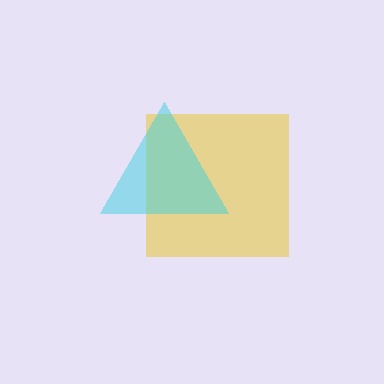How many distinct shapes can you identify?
There are 2 distinct shapes: a yellow square, a cyan triangle.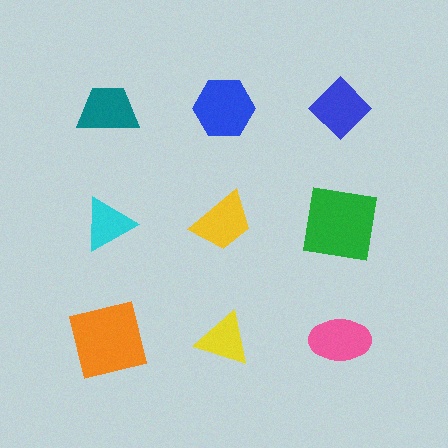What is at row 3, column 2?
A yellow triangle.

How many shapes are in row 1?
3 shapes.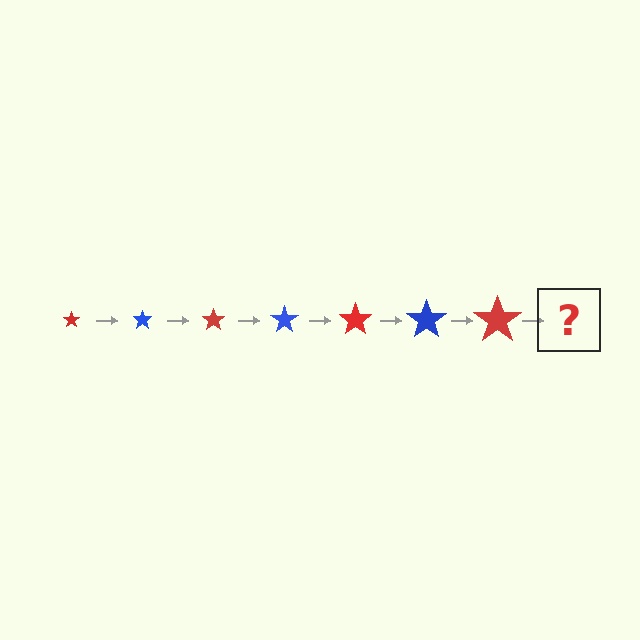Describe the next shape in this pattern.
It should be a blue star, larger than the previous one.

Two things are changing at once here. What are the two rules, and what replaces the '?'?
The two rules are that the star grows larger each step and the color cycles through red and blue. The '?' should be a blue star, larger than the previous one.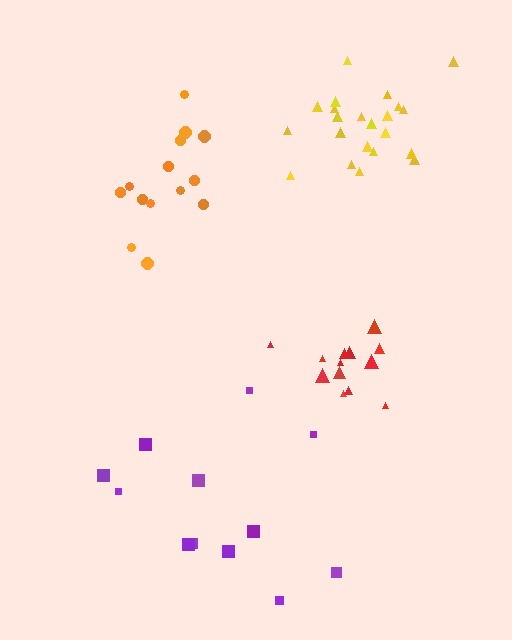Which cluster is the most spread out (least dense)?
Purple.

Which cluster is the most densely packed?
Yellow.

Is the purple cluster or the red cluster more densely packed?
Red.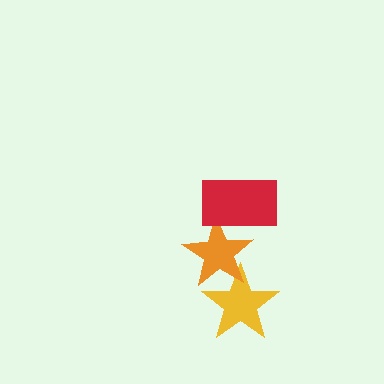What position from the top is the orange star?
The orange star is 2nd from the top.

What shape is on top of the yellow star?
The orange star is on top of the yellow star.